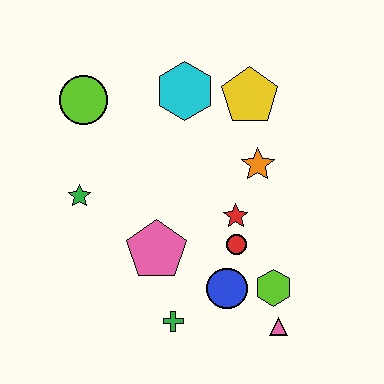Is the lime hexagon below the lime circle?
Yes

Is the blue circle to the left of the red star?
Yes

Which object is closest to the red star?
The red circle is closest to the red star.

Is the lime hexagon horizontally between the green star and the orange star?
No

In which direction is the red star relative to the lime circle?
The red star is to the right of the lime circle.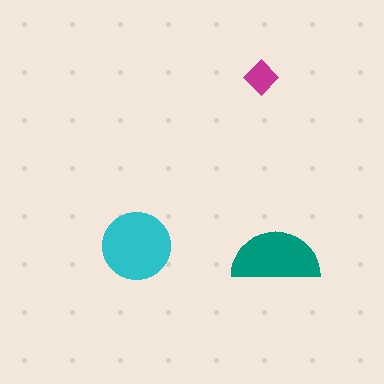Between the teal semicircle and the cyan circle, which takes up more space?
The cyan circle.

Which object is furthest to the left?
The cyan circle is leftmost.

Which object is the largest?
The cyan circle.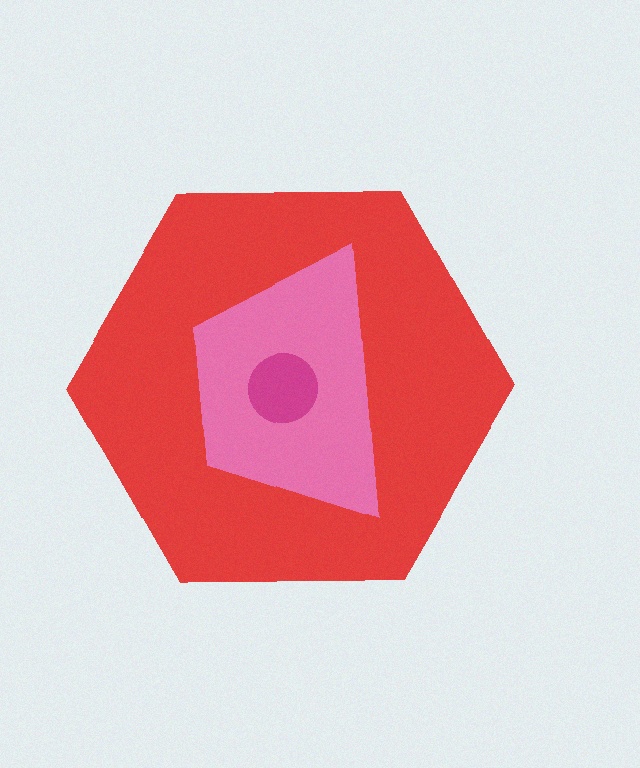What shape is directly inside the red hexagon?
The pink trapezoid.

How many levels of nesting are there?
3.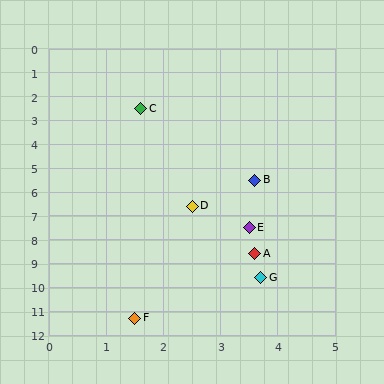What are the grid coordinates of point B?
Point B is at approximately (3.6, 5.5).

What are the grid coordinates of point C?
Point C is at approximately (1.6, 2.5).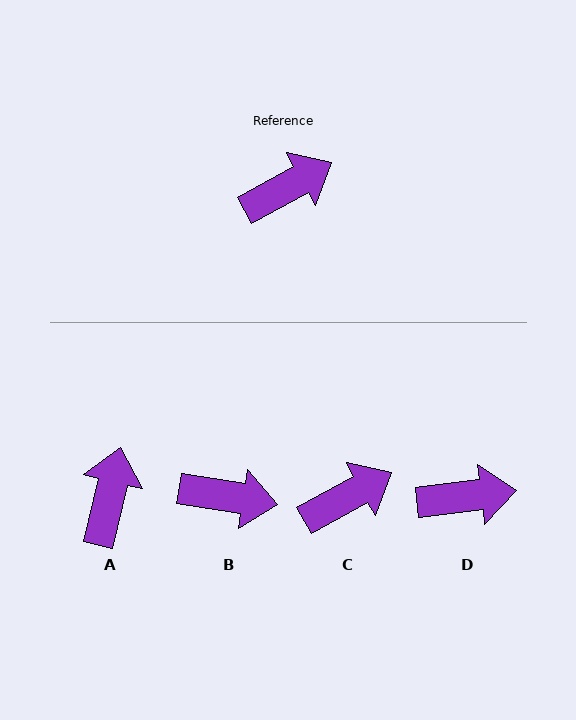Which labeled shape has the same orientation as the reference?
C.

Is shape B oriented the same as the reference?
No, it is off by about 38 degrees.